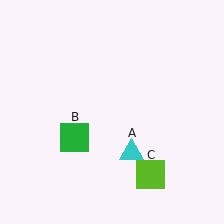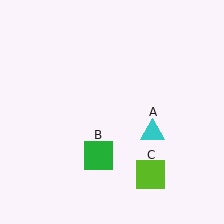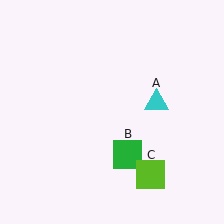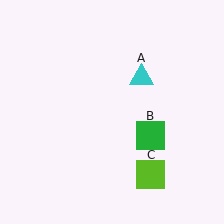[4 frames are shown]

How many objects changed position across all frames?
2 objects changed position: cyan triangle (object A), green square (object B).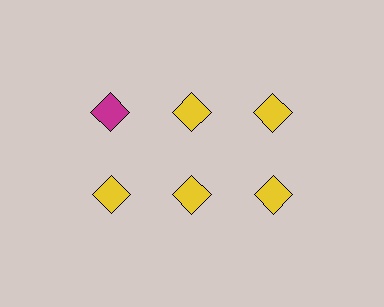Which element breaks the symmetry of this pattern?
The magenta diamond in the top row, leftmost column breaks the symmetry. All other shapes are yellow diamonds.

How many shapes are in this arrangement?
There are 6 shapes arranged in a grid pattern.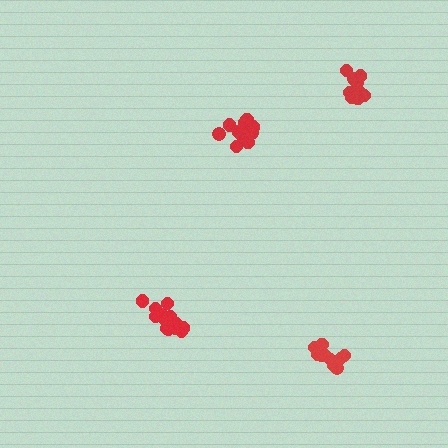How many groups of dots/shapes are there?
There are 4 groups.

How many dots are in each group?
Group 1: 16 dots, Group 2: 11 dots, Group 3: 13 dots, Group 4: 14 dots (54 total).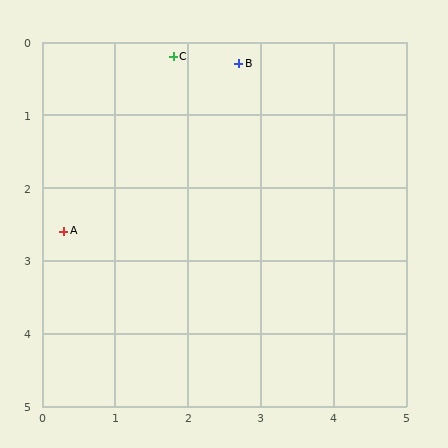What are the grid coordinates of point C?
Point C is at approximately (1.8, 0.2).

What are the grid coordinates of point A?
Point A is at approximately (0.3, 2.6).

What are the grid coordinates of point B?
Point B is at approximately (2.7, 0.3).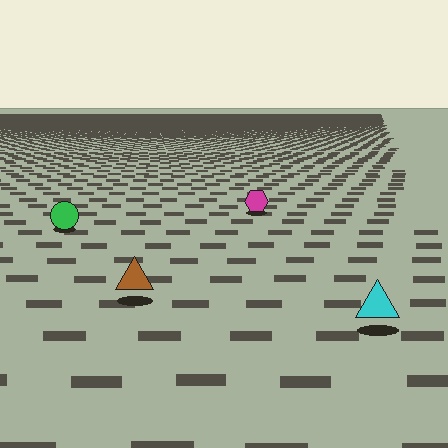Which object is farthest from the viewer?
The magenta hexagon is farthest from the viewer. It appears smaller and the ground texture around it is denser.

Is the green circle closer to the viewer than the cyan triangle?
No. The cyan triangle is closer — you can tell from the texture gradient: the ground texture is coarser near it.